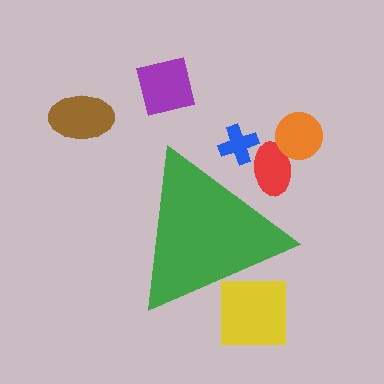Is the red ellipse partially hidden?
Yes, the red ellipse is partially hidden behind the green triangle.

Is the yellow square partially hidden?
Yes, the yellow square is partially hidden behind the green triangle.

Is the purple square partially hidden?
No, the purple square is fully visible.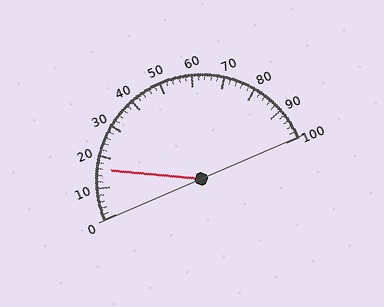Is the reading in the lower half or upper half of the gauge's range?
The reading is in the lower half of the range (0 to 100).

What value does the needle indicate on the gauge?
The needle indicates approximately 16.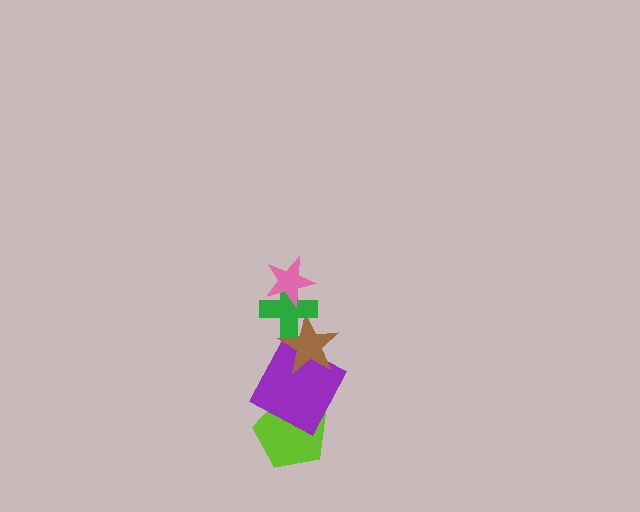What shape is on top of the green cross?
The pink star is on top of the green cross.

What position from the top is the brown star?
The brown star is 3rd from the top.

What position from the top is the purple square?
The purple square is 4th from the top.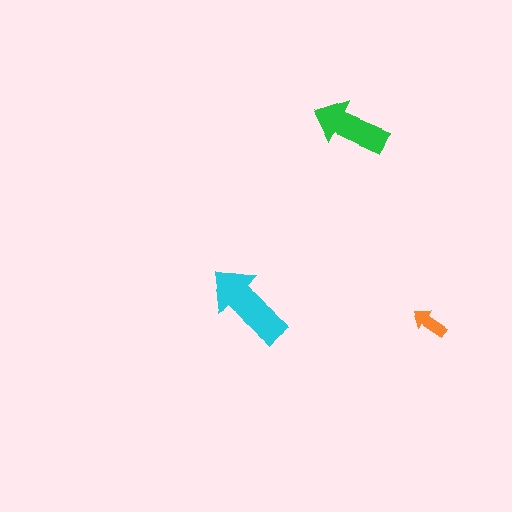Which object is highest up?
The green arrow is topmost.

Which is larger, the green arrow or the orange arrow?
The green one.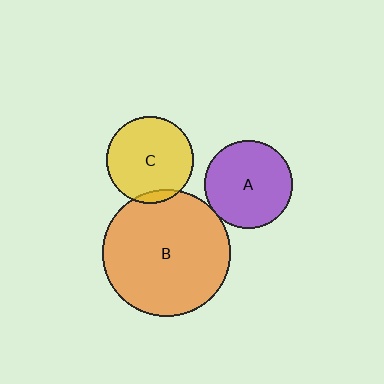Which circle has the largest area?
Circle B (orange).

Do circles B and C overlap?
Yes.